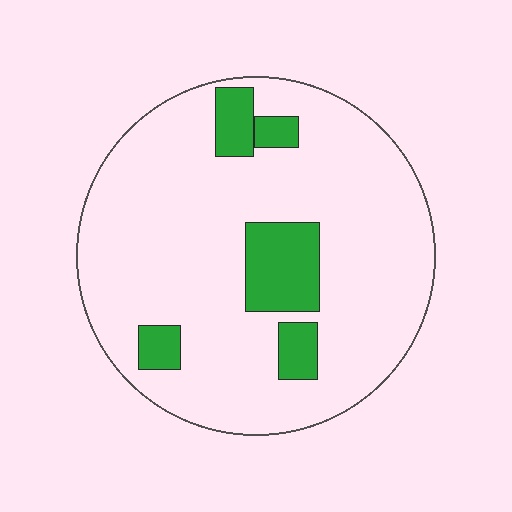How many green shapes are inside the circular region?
5.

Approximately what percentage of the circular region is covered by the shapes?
Approximately 15%.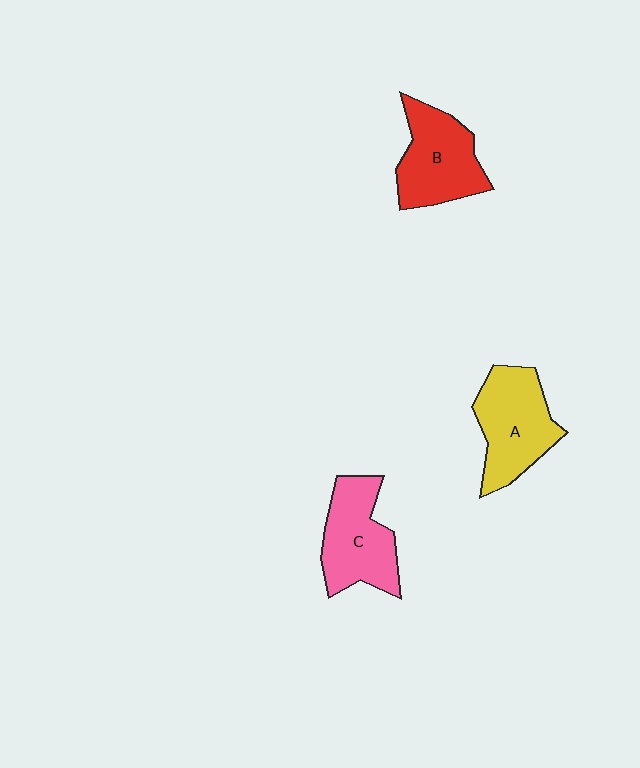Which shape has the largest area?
Shape A (yellow).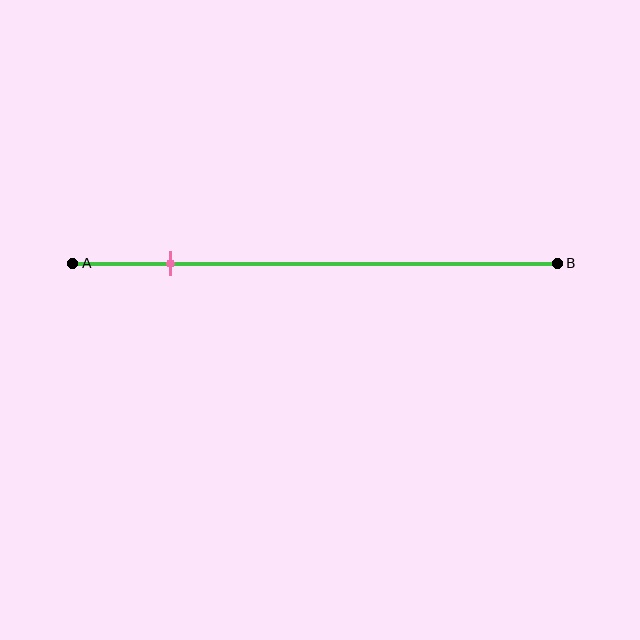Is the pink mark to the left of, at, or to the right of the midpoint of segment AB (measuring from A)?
The pink mark is to the left of the midpoint of segment AB.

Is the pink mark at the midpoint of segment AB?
No, the mark is at about 20% from A, not at the 50% midpoint.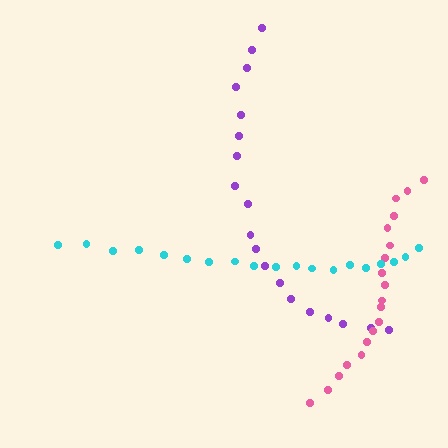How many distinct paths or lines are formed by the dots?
There are 3 distinct paths.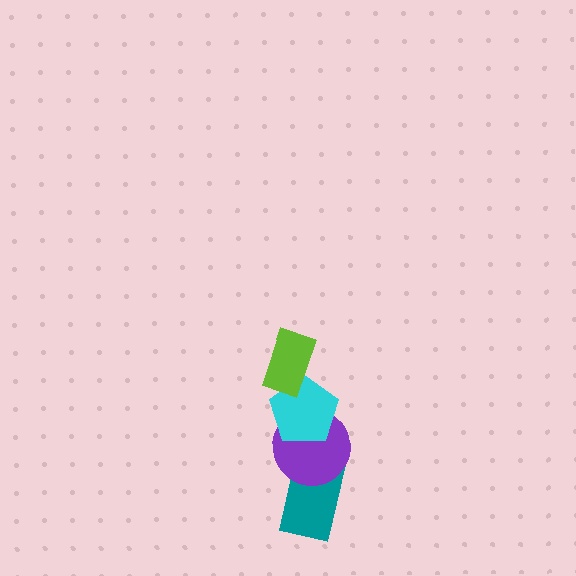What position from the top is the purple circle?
The purple circle is 3rd from the top.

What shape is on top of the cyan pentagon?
The lime rectangle is on top of the cyan pentagon.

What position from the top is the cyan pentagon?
The cyan pentagon is 2nd from the top.